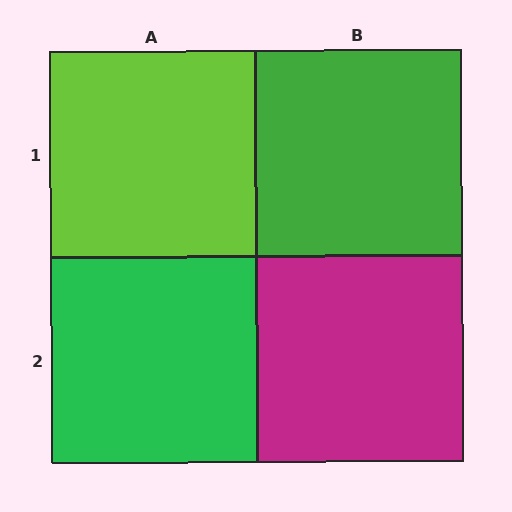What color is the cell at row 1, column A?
Lime.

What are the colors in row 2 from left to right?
Green, magenta.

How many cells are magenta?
1 cell is magenta.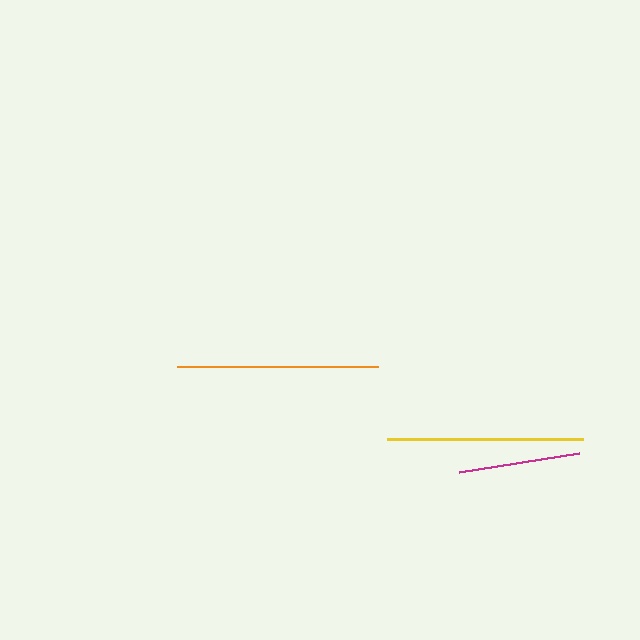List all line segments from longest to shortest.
From longest to shortest: orange, yellow, magenta.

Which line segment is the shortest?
The magenta line is the shortest at approximately 122 pixels.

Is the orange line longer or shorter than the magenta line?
The orange line is longer than the magenta line.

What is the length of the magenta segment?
The magenta segment is approximately 122 pixels long.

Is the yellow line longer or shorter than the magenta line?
The yellow line is longer than the magenta line.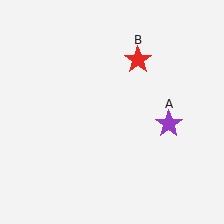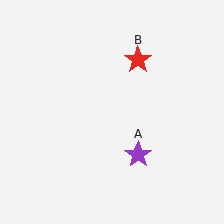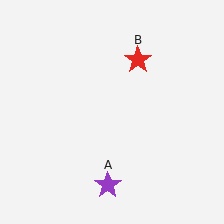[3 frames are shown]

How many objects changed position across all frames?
1 object changed position: purple star (object A).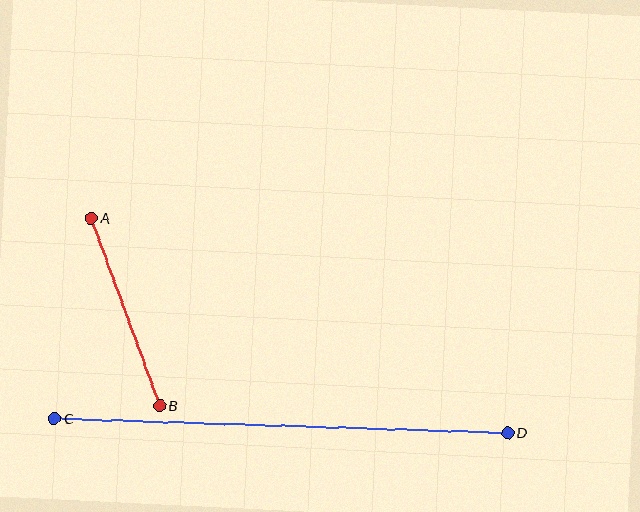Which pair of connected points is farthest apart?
Points C and D are farthest apart.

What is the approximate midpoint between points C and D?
The midpoint is at approximately (281, 426) pixels.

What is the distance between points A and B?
The distance is approximately 200 pixels.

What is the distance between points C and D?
The distance is approximately 454 pixels.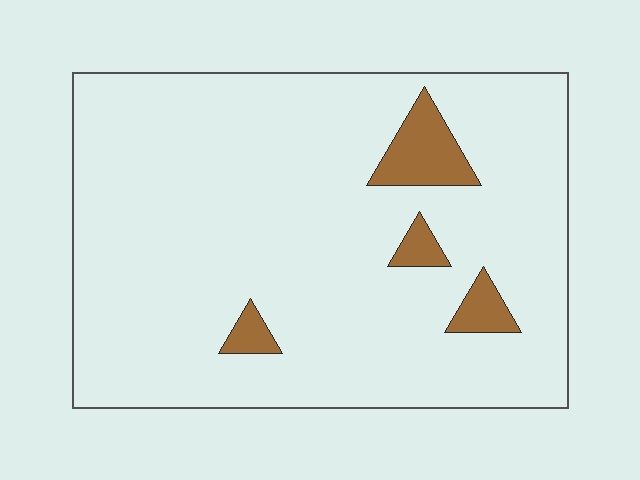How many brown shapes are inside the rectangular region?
4.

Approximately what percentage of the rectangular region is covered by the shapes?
Approximately 5%.